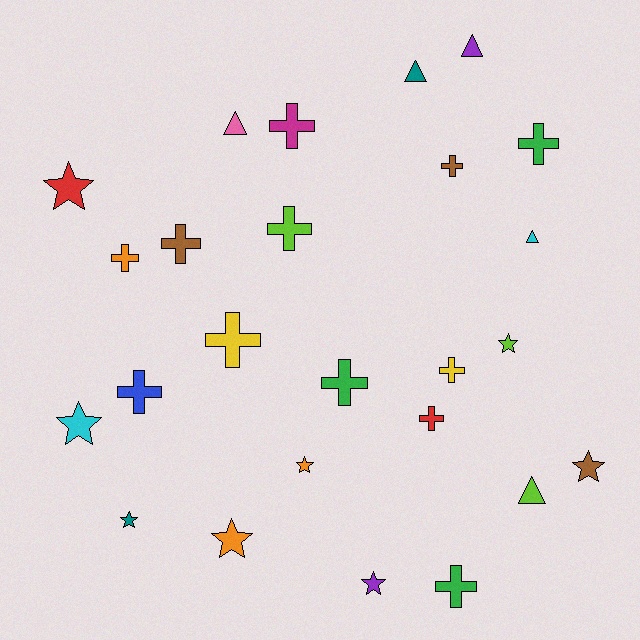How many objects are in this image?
There are 25 objects.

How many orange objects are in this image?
There are 3 orange objects.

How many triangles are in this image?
There are 5 triangles.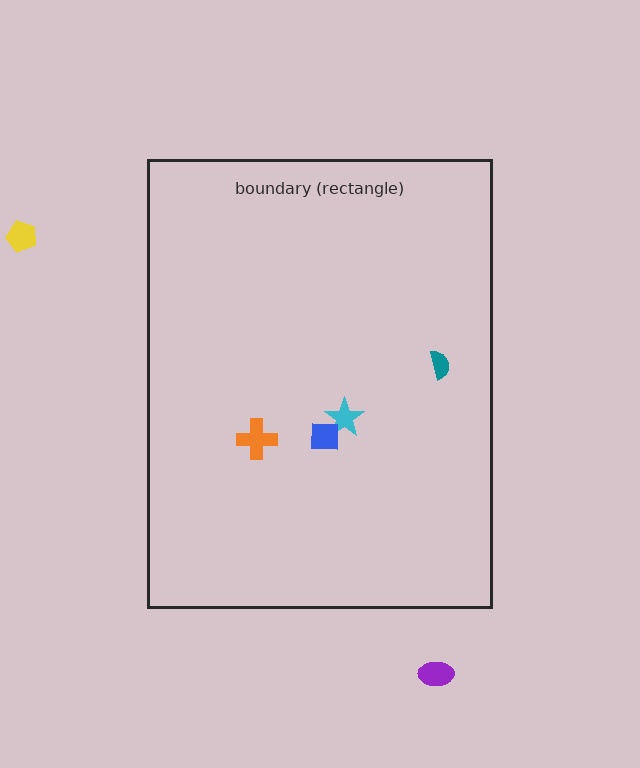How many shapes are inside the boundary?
4 inside, 2 outside.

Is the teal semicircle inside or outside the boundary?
Inside.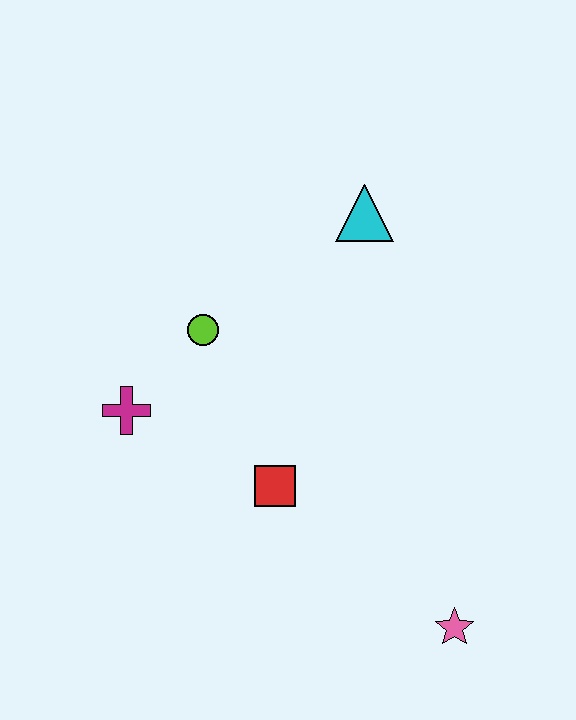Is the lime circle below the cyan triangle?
Yes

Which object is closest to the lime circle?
The magenta cross is closest to the lime circle.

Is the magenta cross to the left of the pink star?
Yes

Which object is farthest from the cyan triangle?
The pink star is farthest from the cyan triangle.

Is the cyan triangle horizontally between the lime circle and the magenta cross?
No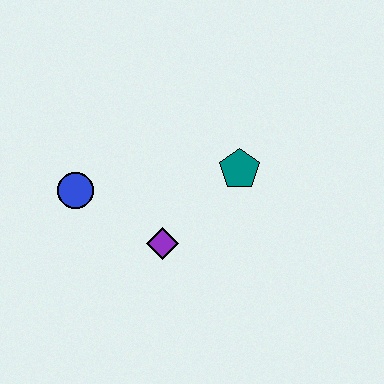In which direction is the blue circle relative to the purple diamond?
The blue circle is to the left of the purple diamond.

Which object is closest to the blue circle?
The purple diamond is closest to the blue circle.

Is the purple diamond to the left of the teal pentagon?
Yes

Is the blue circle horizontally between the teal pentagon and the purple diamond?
No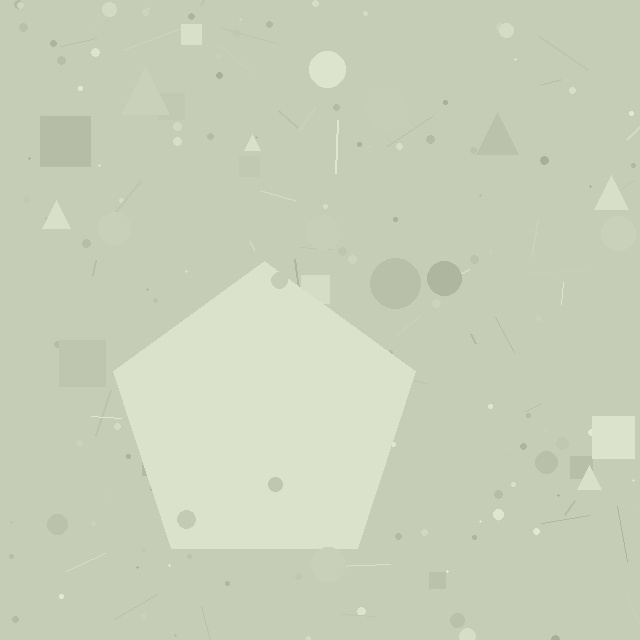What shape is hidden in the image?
A pentagon is hidden in the image.